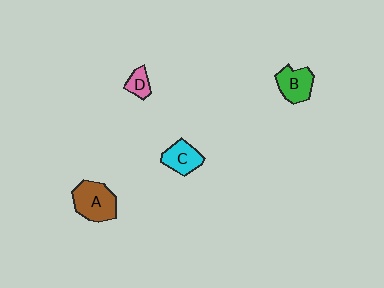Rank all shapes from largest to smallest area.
From largest to smallest: A (brown), B (green), C (cyan), D (pink).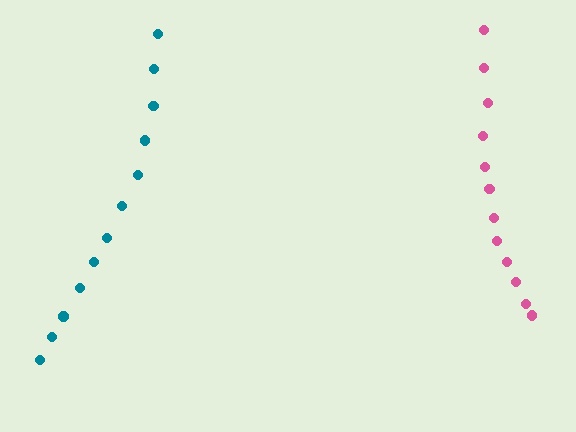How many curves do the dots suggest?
There are 2 distinct paths.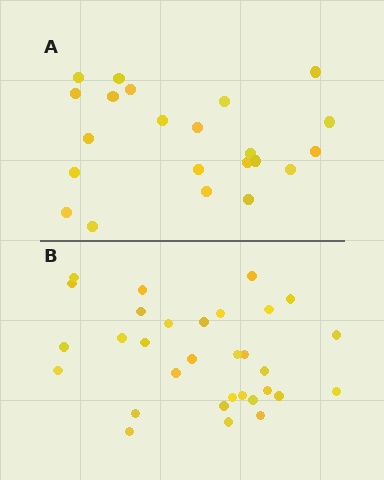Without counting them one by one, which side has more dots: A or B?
Region B (the bottom region) has more dots.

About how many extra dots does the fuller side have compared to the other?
Region B has roughly 8 or so more dots than region A.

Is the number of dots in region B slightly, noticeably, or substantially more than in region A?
Region B has noticeably more, but not dramatically so. The ratio is roughly 1.4 to 1.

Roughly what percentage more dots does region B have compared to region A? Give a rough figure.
About 40% more.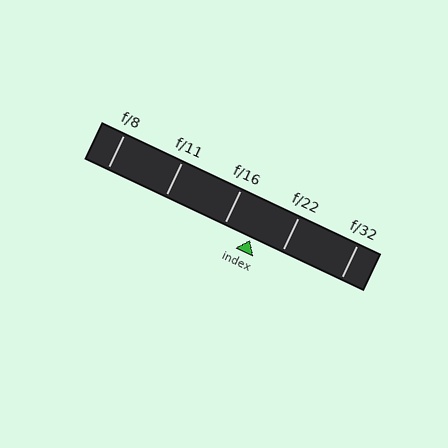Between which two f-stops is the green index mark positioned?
The index mark is between f/16 and f/22.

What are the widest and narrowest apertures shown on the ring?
The widest aperture shown is f/8 and the narrowest is f/32.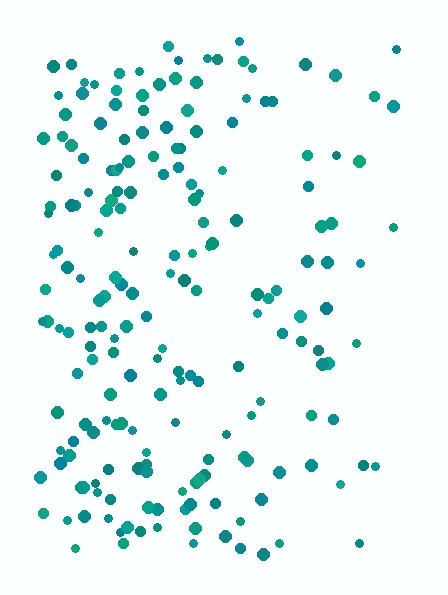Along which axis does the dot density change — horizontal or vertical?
Horizontal.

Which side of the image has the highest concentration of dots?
The left.